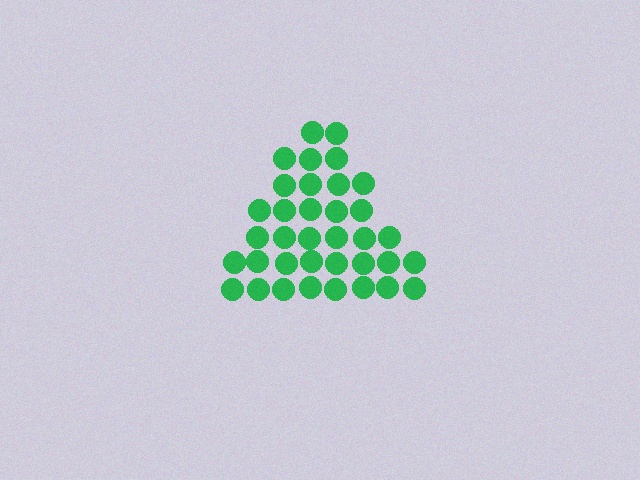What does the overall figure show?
The overall figure shows a triangle.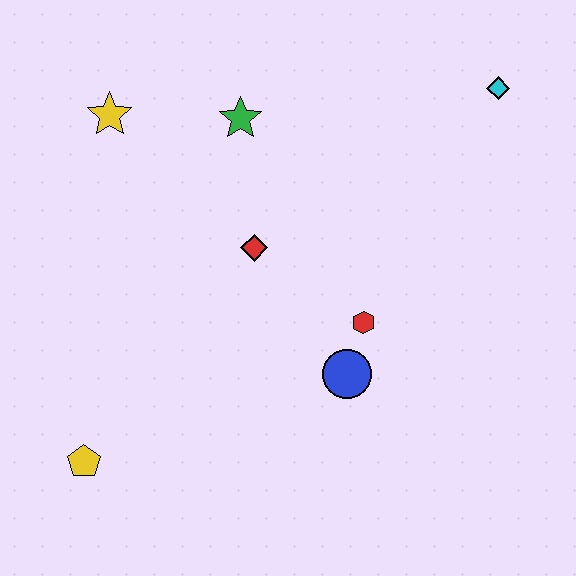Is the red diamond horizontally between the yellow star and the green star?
No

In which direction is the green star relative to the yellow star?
The green star is to the right of the yellow star.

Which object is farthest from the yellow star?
The cyan diamond is farthest from the yellow star.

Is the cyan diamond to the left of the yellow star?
No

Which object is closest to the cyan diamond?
The green star is closest to the cyan diamond.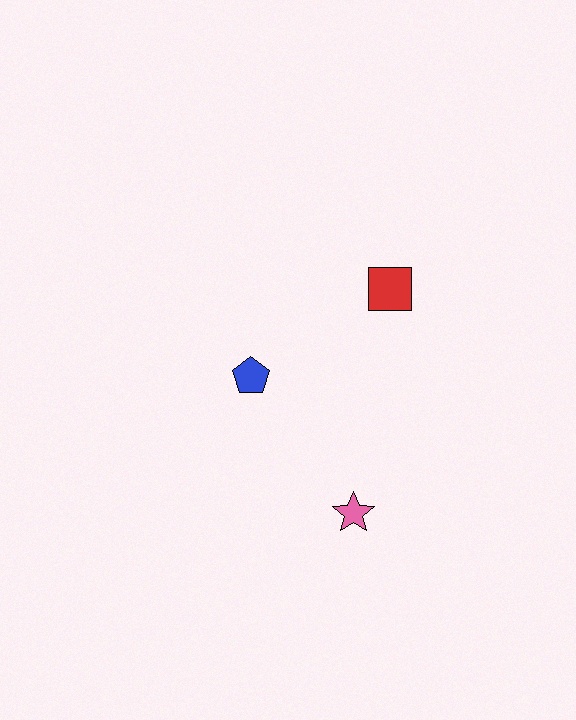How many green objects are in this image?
There are no green objects.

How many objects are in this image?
There are 3 objects.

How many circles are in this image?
There are no circles.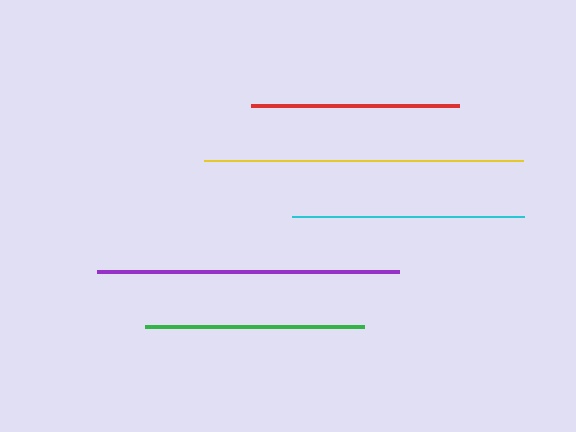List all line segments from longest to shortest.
From longest to shortest: yellow, purple, cyan, green, red.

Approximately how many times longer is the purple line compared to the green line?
The purple line is approximately 1.4 times the length of the green line.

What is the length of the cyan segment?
The cyan segment is approximately 232 pixels long.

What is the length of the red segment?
The red segment is approximately 207 pixels long.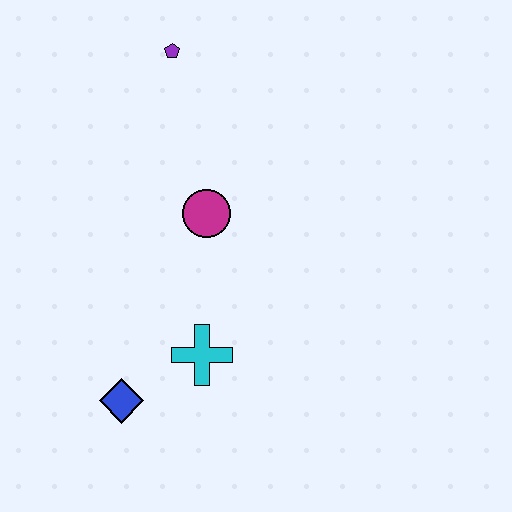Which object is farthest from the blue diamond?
The purple pentagon is farthest from the blue diamond.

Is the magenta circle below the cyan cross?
No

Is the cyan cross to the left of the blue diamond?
No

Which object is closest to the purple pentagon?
The magenta circle is closest to the purple pentagon.